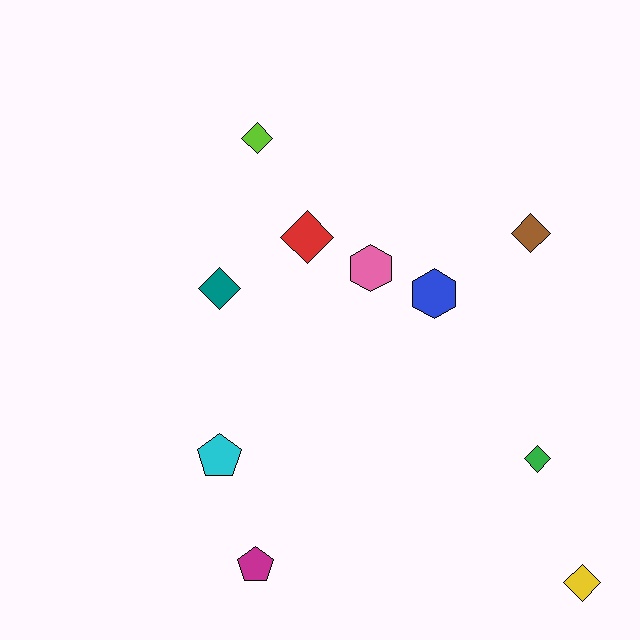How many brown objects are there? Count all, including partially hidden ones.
There is 1 brown object.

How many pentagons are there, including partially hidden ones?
There are 2 pentagons.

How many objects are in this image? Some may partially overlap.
There are 10 objects.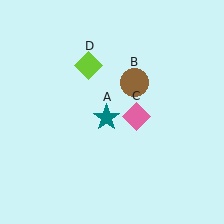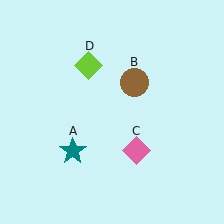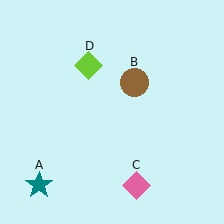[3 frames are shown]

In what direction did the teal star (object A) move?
The teal star (object A) moved down and to the left.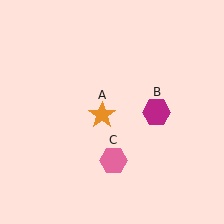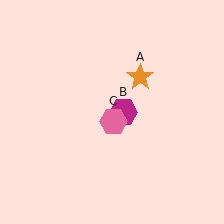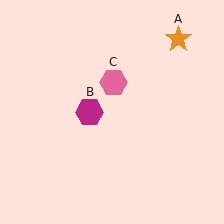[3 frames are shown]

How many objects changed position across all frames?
3 objects changed position: orange star (object A), magenta hexagon (object B), pink hexagon (object C).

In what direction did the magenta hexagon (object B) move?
The magenta hexagon (object B) moved left.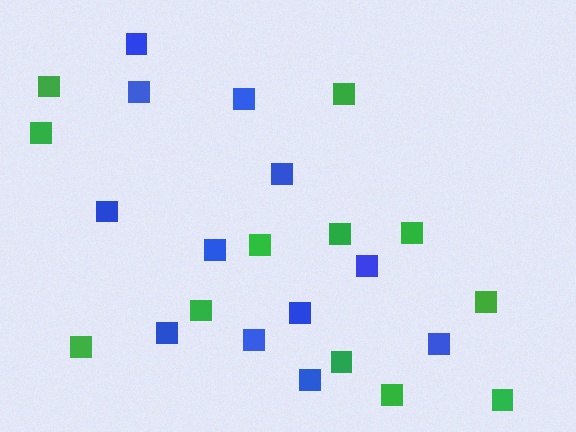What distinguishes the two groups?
There are 2 groups: one group of green squares (12) and one group of blue squares (12).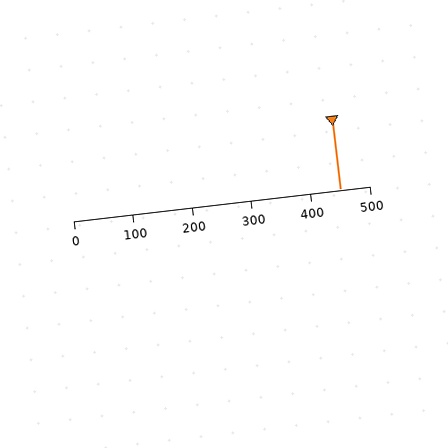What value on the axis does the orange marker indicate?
The marker indicates approximately 450.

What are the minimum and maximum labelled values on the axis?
The axis runs from 0 to 500.